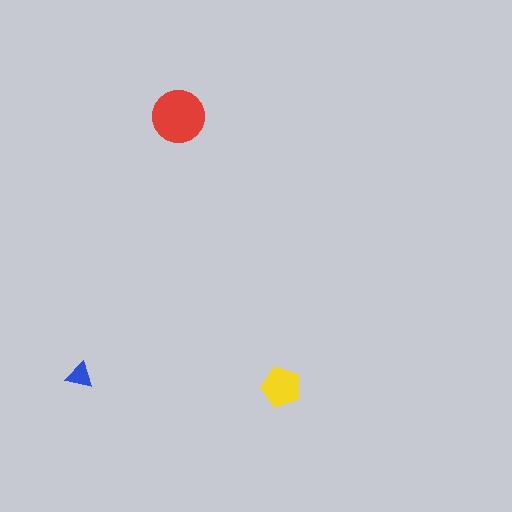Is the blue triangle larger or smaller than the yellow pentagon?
Smaller.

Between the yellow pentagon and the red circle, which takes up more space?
The red circle.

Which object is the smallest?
The blue triangle.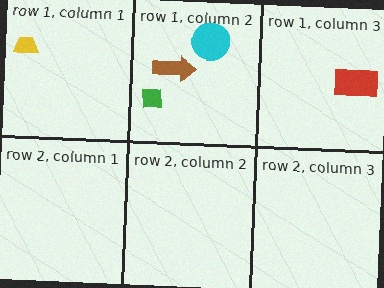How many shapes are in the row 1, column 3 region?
1.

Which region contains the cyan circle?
The row 1, column 2 region.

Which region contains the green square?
The row 1, column 2 region.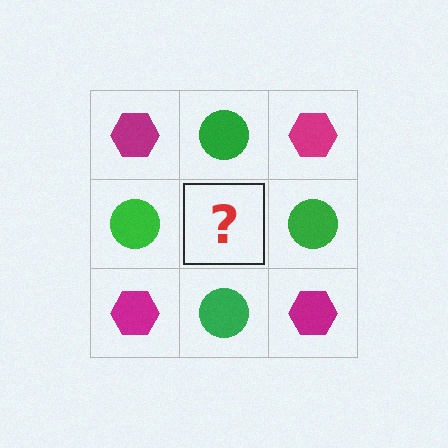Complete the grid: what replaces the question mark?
The question mark should be replaced with a magenta hexagon.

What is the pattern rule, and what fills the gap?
The rule is that it alternates magenta hexagon and green circle in a checkerboard pattern. The gap should be filled with a magenta hexagon.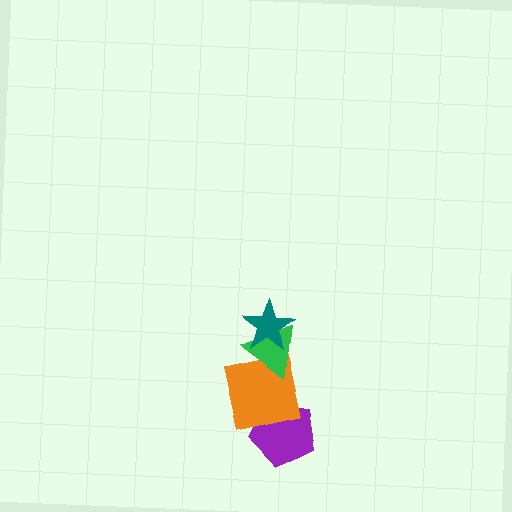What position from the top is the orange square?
The orange square is 3rd from the top.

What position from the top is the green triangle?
The green triangle is 2nd from the top.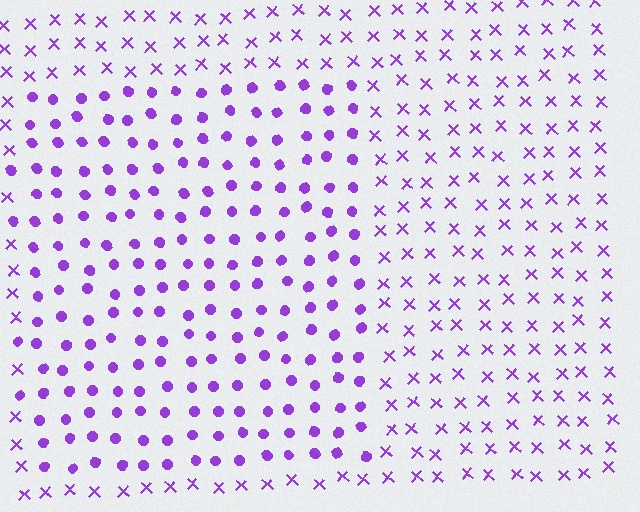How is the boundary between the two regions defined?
The boundary is defined by a change in element shape: circles inside vs. X marks outside. All elements share the same color and spacing.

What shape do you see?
I see a rectangle.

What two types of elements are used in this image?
The image uses circles inside the rectangle region and X marks outside it.